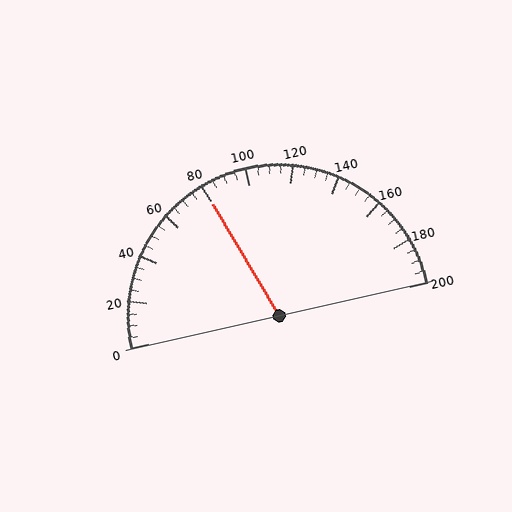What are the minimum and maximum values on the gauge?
The gauge ranges from 0 to 200.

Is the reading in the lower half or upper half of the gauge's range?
The reading is in the lower half of the range (0 to 200).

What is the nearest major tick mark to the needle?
The nearest major tick mark is 80.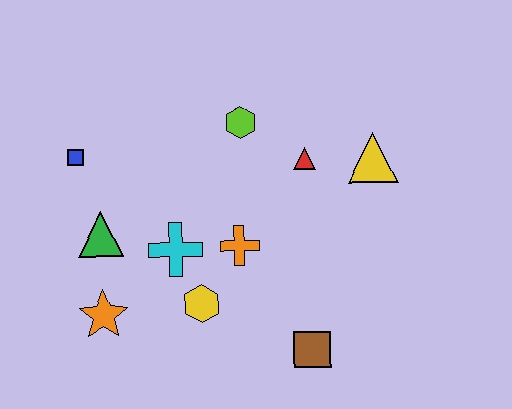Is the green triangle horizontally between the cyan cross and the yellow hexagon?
No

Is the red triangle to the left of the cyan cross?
No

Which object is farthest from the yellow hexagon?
The yellow triangle is farthest from the yellow hexagon.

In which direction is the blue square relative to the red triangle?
The blue square is to the left of the red triangle.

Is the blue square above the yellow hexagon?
Yes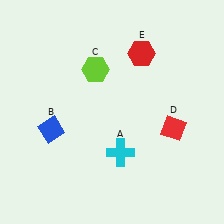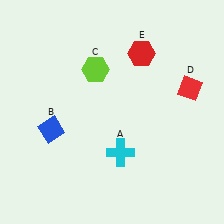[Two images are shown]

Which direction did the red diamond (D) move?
The red diamond (D) moved up.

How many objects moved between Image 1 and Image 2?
1 object moved between the two images.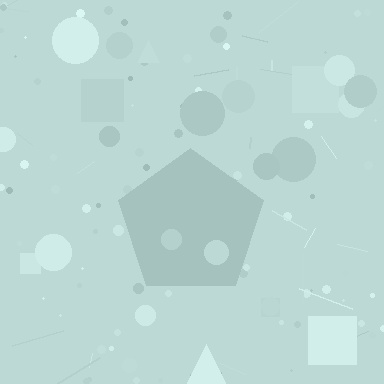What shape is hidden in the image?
A pentagon is hidden in the image.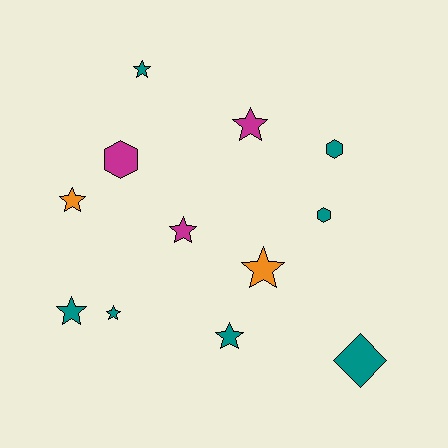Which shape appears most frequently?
Star, with 8 objects.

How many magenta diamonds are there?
There are no magenta diamonds.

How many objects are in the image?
There are 12 objects.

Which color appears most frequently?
Teal, with 7 objects.